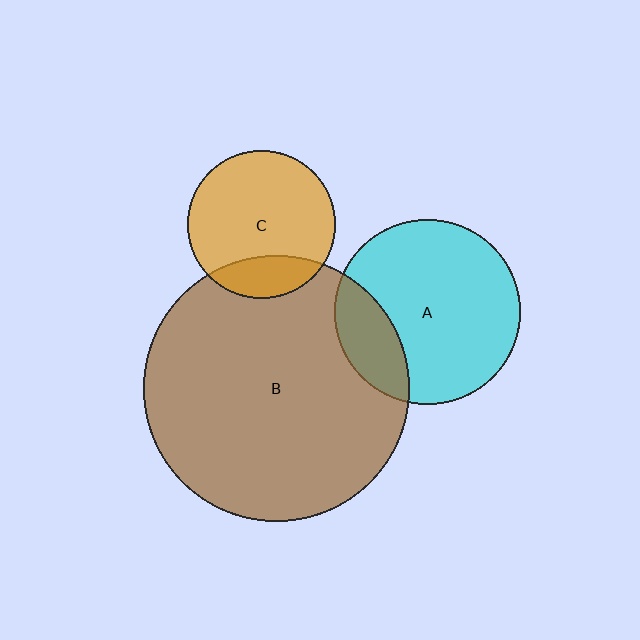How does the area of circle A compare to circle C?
Approximately 1.6 times.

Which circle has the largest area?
Circle B (brown).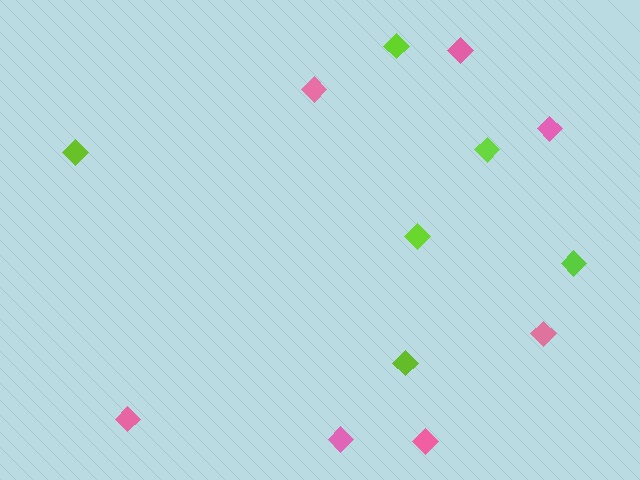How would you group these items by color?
There are 2 groups: one group of pink diamonds (7) and one group of lime diamonds (6).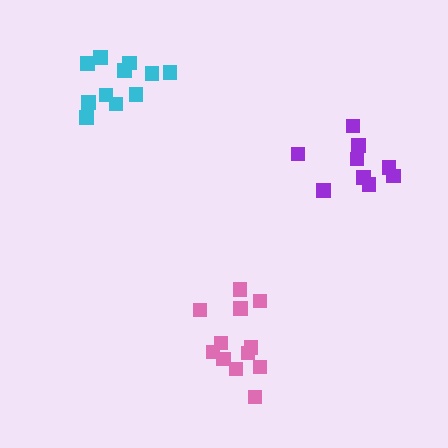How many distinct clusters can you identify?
There are 3 distinct clusters.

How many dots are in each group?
Group 1: 9 dots, Group 2: 11 dots, Group 3: 12 dots (32 total).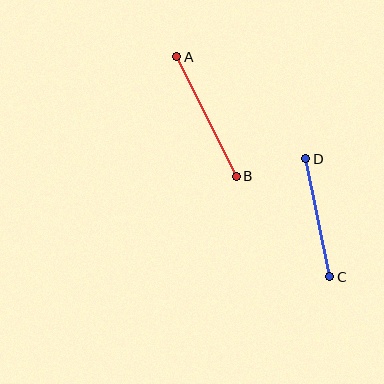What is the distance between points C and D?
The distance is approximately 120 pixels.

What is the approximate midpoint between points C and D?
The midpoint is at approximately (318, 218) pixels.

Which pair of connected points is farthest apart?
Points A and B are farthest apart.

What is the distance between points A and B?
The distance is approximately 134 pixels.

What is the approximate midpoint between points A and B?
The midpoint is at approximately (206, 116) pixels.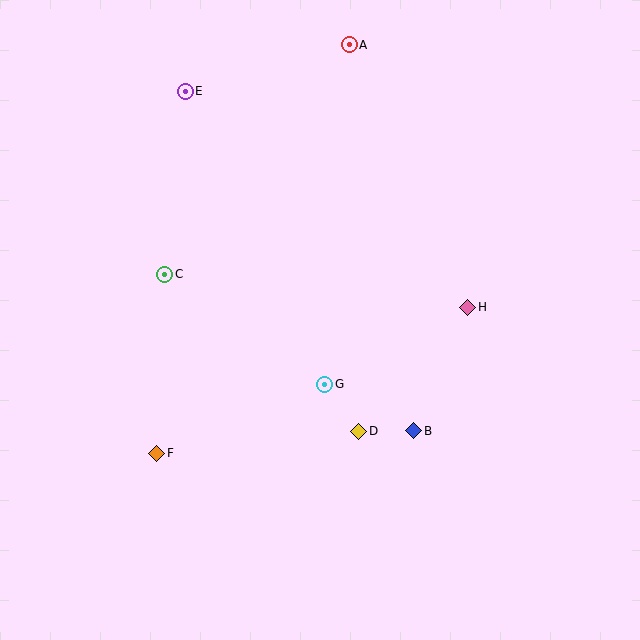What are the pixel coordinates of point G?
Point G is at (325, 384).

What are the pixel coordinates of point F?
Point F is at (157, 453).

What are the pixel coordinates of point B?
Point B is at (414, 431).